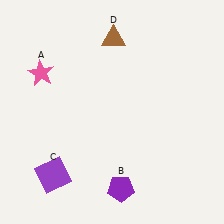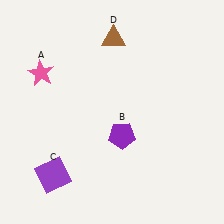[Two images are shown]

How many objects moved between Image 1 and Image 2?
1 object moved between the two images.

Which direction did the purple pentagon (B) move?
The purple pentagon (B) moved up.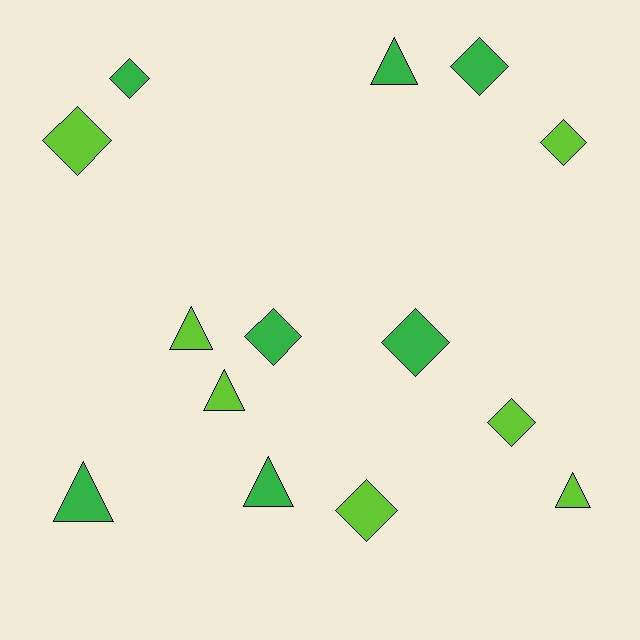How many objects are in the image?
There are 14 objects.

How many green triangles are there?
There are 3 green triangles.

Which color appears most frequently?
Lime, with 7 objects.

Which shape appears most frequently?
Diamond, with 8 objects.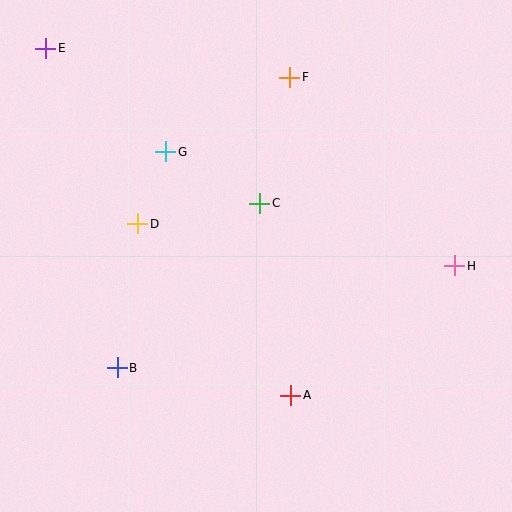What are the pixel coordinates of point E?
Point E is at (46, 48).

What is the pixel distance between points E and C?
The distance between E and C is 264 pixels.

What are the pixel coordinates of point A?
Point A is at (291, 395).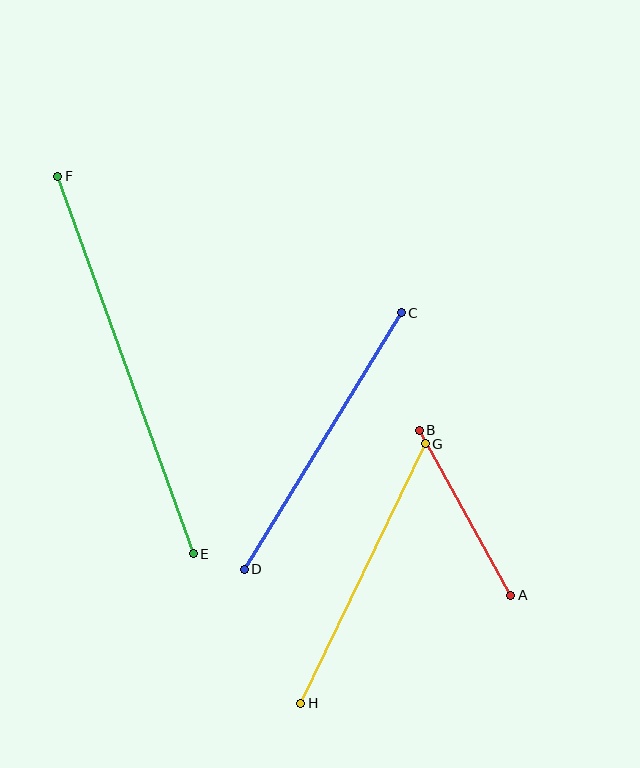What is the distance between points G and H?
The distance is approximately 288 pixels.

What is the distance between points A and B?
The distance is approximately 189 pixels.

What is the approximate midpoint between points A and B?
The midpoint is at approximately (465, 513) pixels.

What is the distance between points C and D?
The distance is approximately 301 pixels.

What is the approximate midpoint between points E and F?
The midpoint is at approximately (126, 365) pixels.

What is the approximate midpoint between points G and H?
The midpoint is at approximately (363, 574) pixels.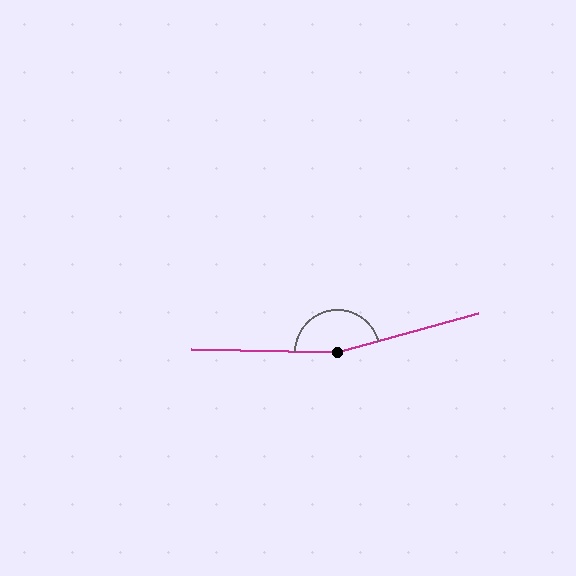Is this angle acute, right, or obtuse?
It is obtuse.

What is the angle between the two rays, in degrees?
Approximately 163 degrees.